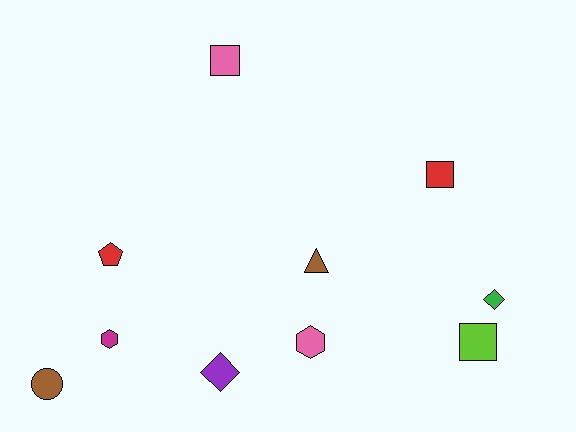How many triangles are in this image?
There is 1 triangle.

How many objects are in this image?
There are 10 objects.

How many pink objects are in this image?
There are 2 pink objects.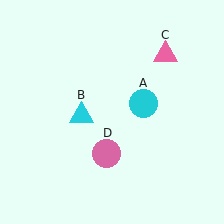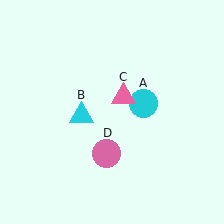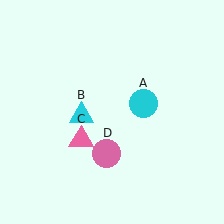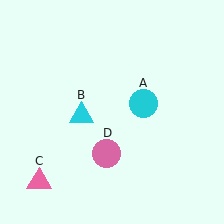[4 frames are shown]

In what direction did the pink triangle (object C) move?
The pink triangle (object C) moved down and to the left.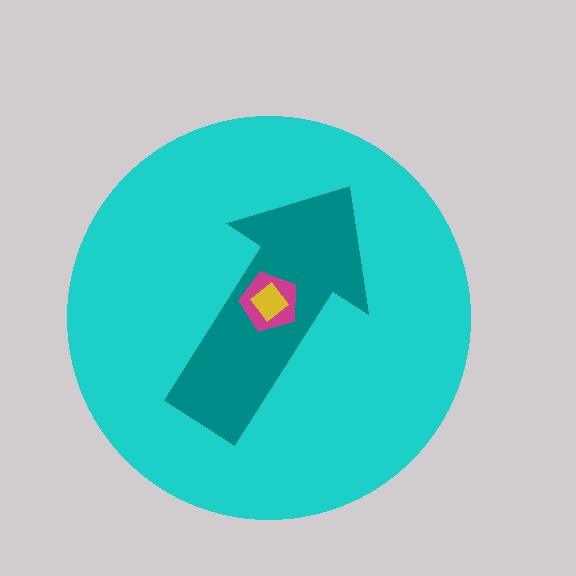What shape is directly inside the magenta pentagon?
The yellow diamond.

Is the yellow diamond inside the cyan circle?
Yes.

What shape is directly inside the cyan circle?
The teal arrow.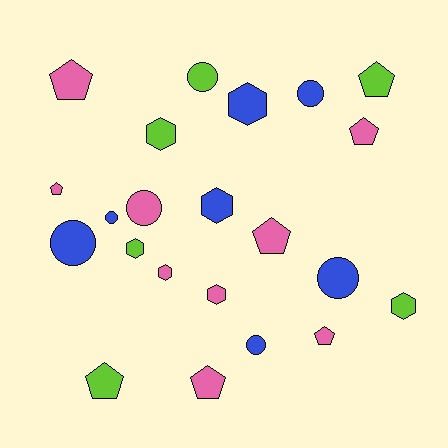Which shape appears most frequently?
Pentagon, with 8 objects.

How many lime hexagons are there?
There are 3 lime hexagons.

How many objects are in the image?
There are 22 objects.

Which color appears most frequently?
Pink, with 9 objects.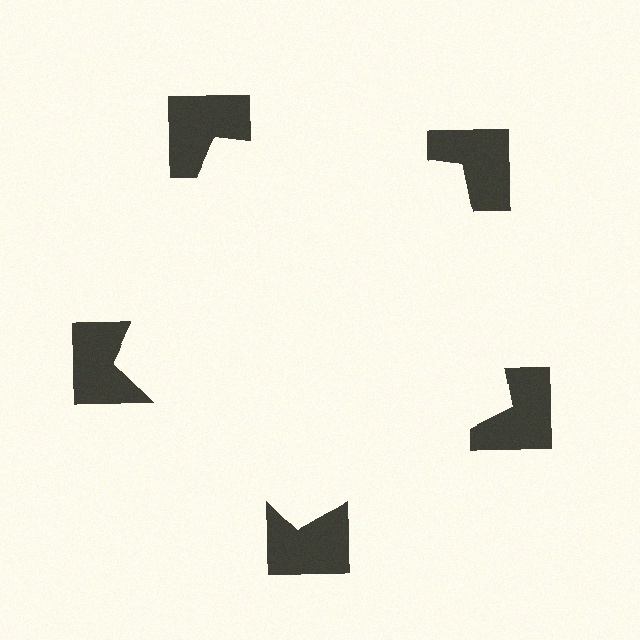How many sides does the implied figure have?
5 sides.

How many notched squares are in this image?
There are 5 — one at each vertex of the illusory pentagon.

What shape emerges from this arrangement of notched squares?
An illusory pentagon — its edges are inferred from the aligned wedge cuts in the notched squares, not physically drawn.